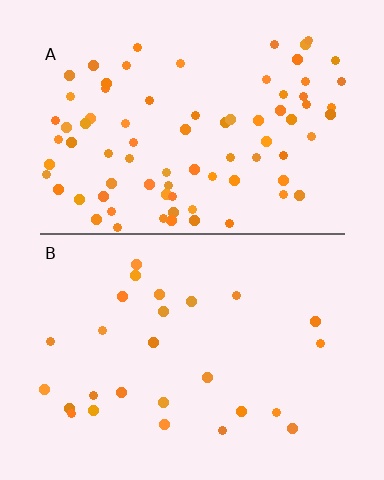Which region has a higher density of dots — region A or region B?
A (the top).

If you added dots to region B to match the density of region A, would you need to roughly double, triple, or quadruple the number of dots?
Approximately triple.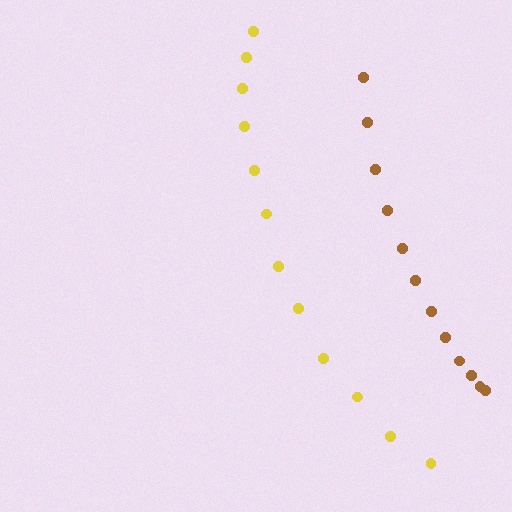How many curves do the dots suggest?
There are 2 distinct paths.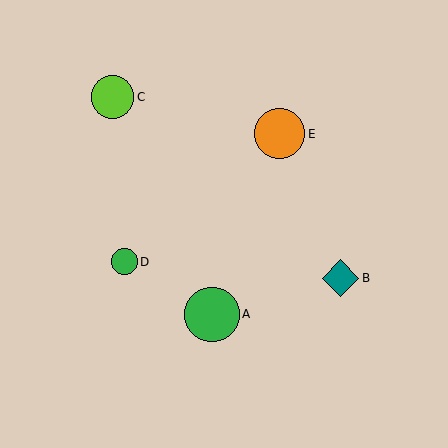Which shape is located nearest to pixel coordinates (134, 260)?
The green circle (labeled D) at (124, 262) is nearest to that location.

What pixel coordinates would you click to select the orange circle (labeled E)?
Click at (280, 134) to select the orange circle E.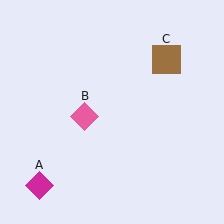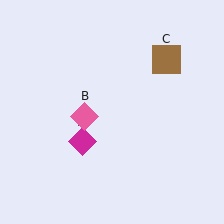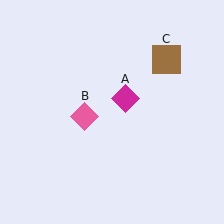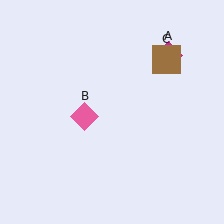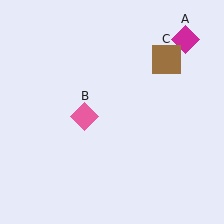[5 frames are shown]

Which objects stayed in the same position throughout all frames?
Pink diamond (object B) and brown square (object C) remained stationary.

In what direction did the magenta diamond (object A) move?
The magenta diamond (object A) moved up and to the right.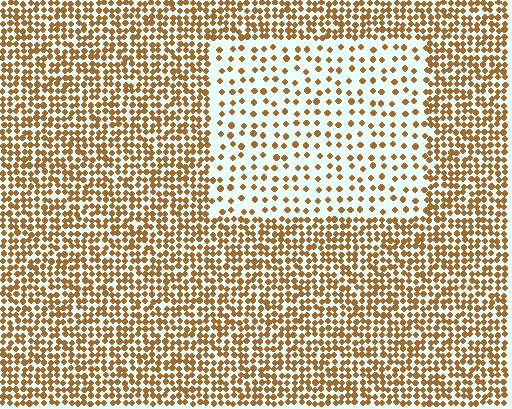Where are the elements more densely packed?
The elements are more densely packed outside the rectangle boundary.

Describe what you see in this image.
The image contains small brown elements arranged at two different densities. A rectangle-shaped region is visible where the elements are less densely packed than the surrounding area.